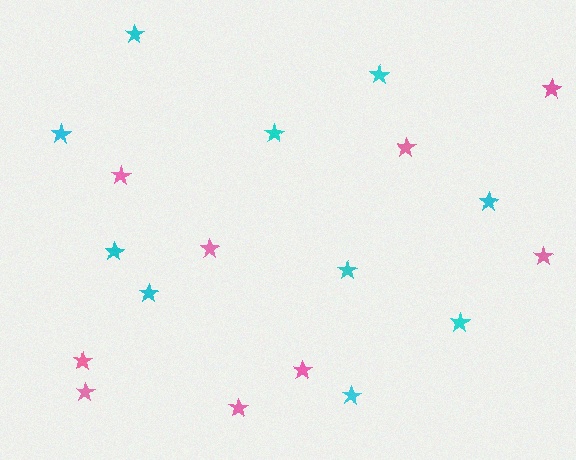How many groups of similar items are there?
There are 2 groups: one group of pink stars (9) and one group of cyan stars (10).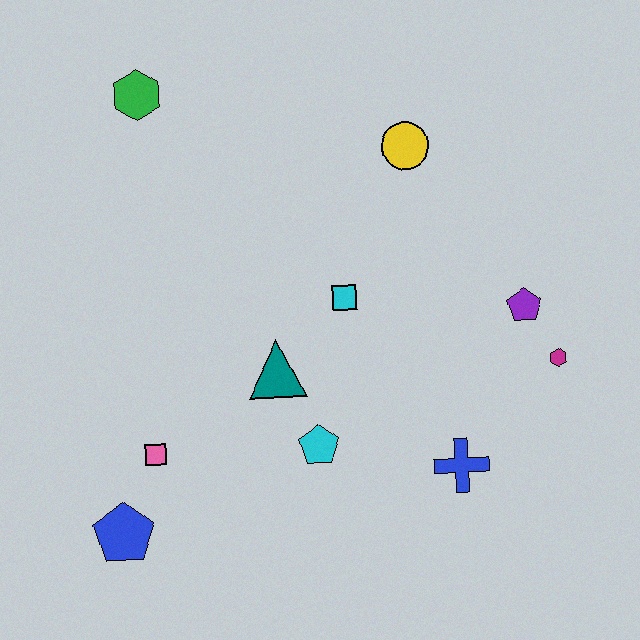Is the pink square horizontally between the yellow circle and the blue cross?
No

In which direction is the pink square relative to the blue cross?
The pink square is to the left of the blue cross.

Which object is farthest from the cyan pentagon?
The green hexagon is farthest from the cyan pentagon.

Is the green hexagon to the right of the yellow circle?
No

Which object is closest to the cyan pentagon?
The teal triangle is closest to the cyan pentagon.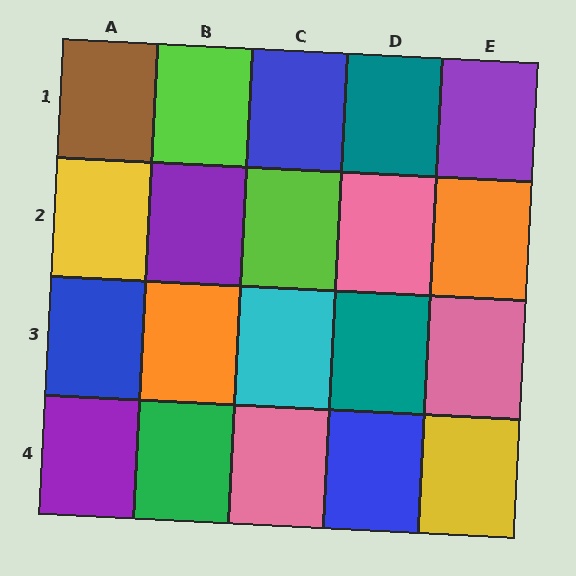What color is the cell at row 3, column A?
Blue.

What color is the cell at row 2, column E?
Orange.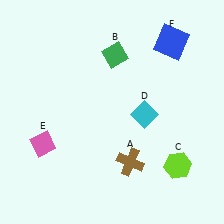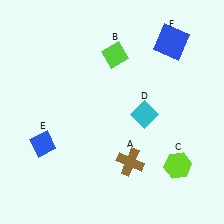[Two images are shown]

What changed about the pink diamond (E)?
In Image 1, E is pink. In Image 2, it changed to blue.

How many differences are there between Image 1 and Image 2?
There are 2 differences between the two images.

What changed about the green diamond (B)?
In Image 1, B is green. In Image 2, it changed to lime.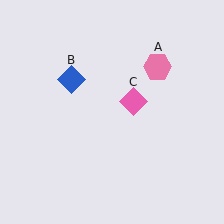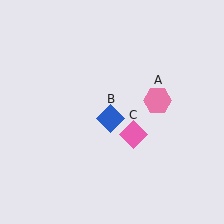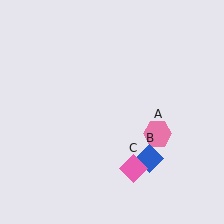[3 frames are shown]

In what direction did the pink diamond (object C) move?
The pink diamond (object C) moved down.